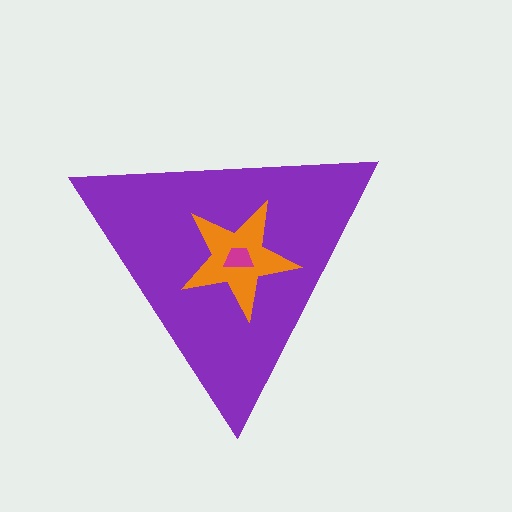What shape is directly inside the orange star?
The magenta trapezoid.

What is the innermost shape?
The magenta trapezoid.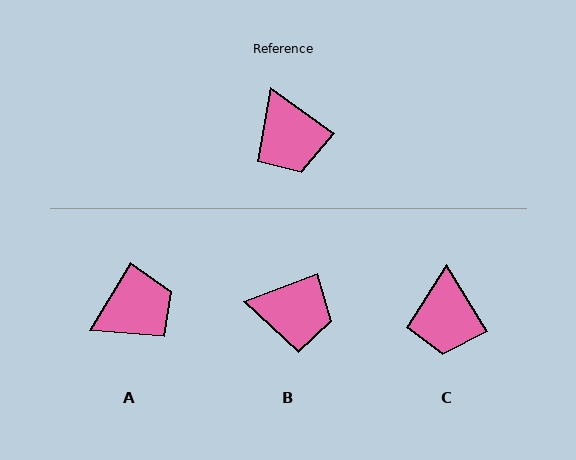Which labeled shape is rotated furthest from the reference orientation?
A, about 95 degrees away.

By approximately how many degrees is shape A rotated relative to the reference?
Approximately 95 degrees counter-clockwise.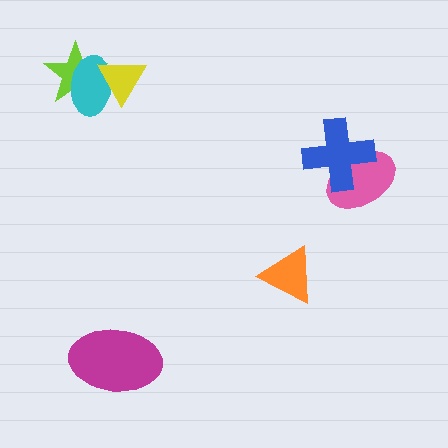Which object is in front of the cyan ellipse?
The yellow triangle is in front of the cyan ellipse.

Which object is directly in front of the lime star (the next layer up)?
The cyan ellipse is directly in front of the lime star.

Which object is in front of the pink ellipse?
The blue cross is in front of the pink ellipse.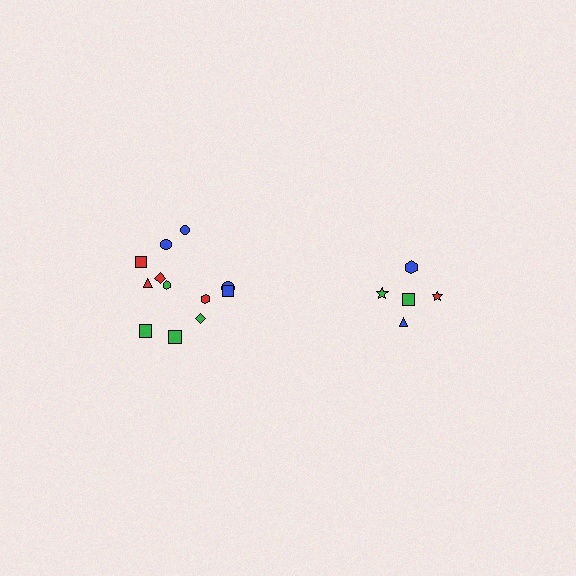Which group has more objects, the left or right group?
The left group.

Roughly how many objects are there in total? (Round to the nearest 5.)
Roughly 15 objects in total.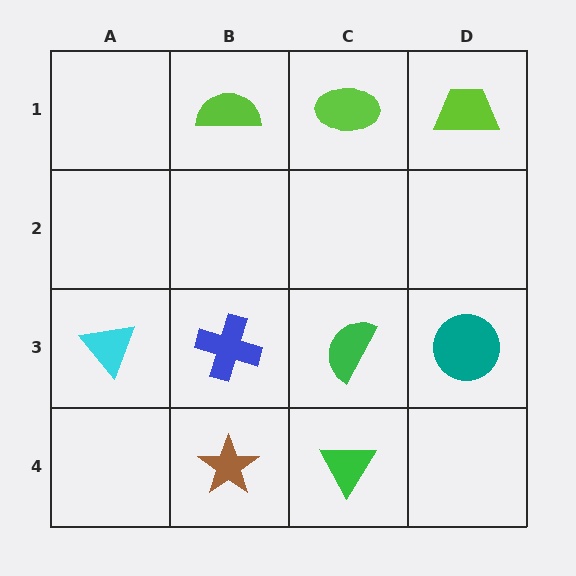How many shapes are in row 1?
3 shapes.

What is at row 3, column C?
A green semicircle.